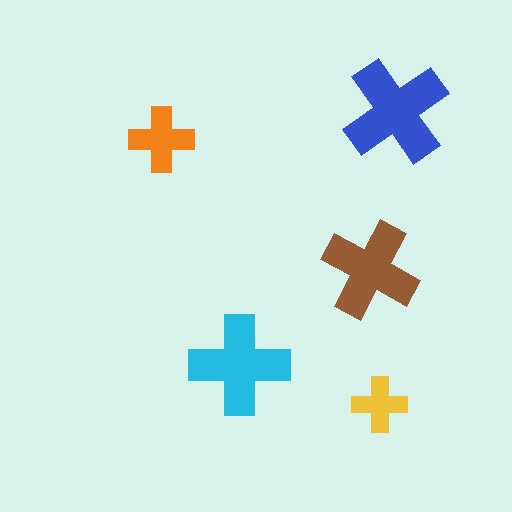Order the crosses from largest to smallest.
the blue one, the cyan one, the brown one, the orange one, the yellow one.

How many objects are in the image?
There are 5 objects in the image.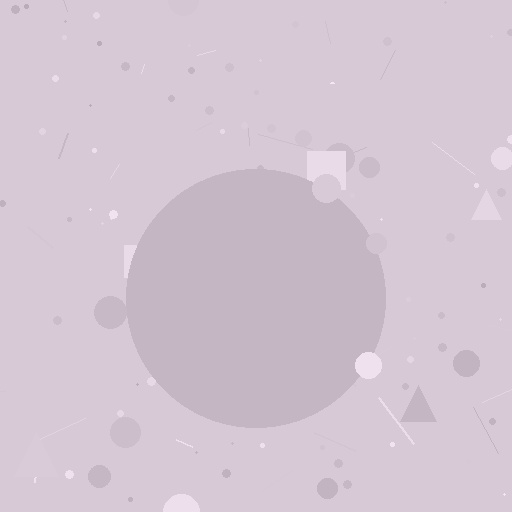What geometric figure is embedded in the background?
A circle is embedded in the background.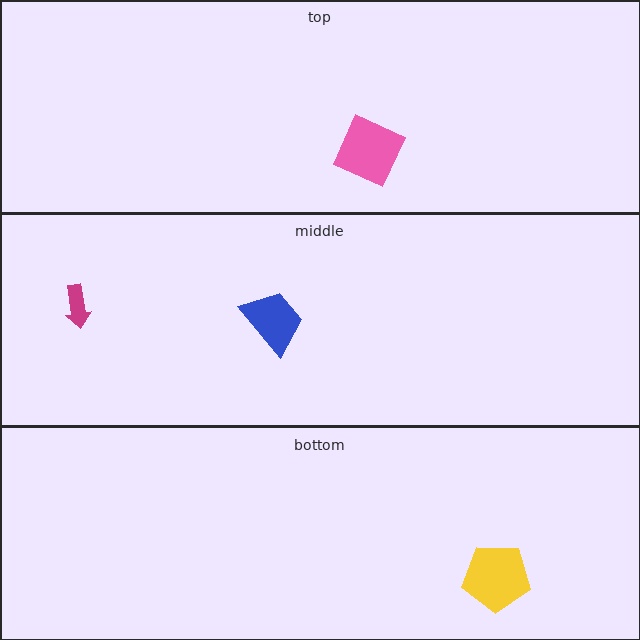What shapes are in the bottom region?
The yellow pentagon.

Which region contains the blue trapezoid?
The middle region.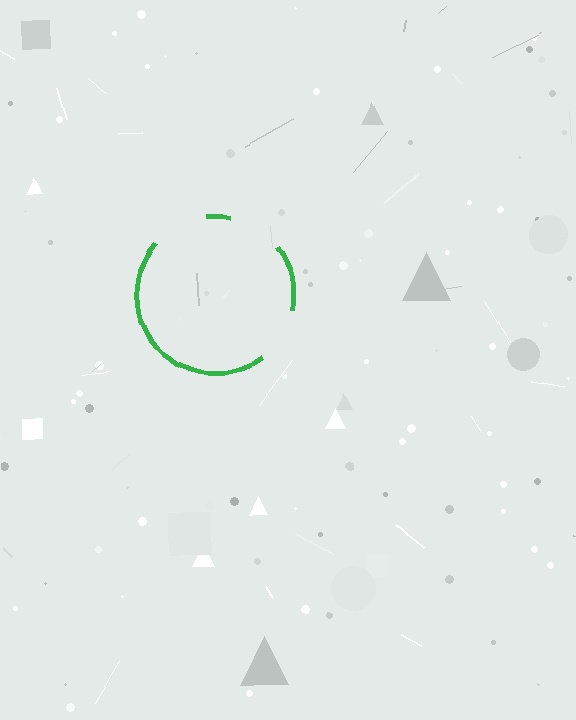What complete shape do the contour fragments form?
The contour fragments form a circle.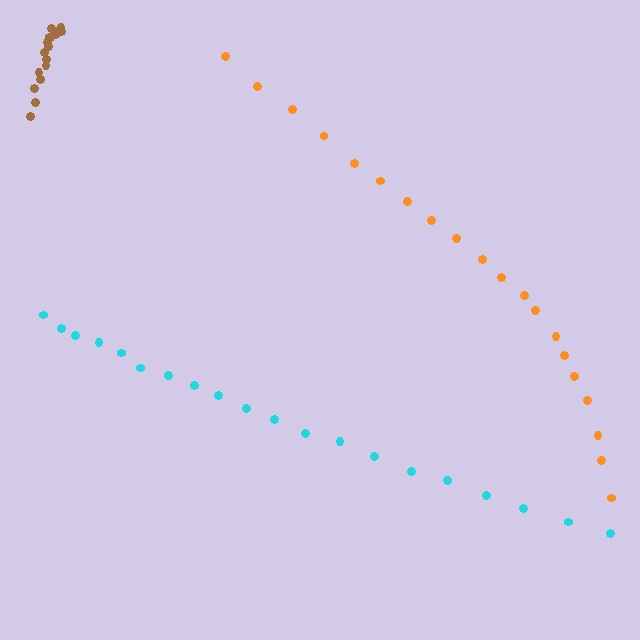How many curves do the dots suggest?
There are 3 distinct paths.